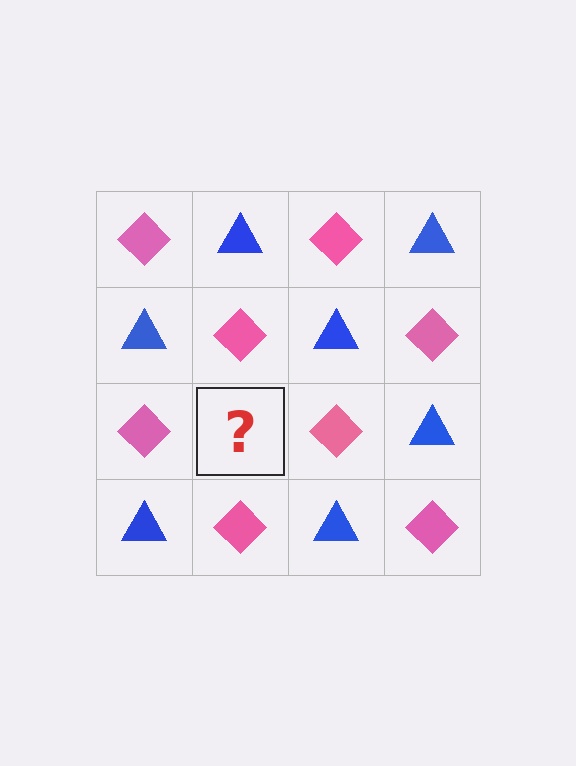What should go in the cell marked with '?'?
The missing cell should contain a blue triangle.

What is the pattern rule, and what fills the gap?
The rule is that it alternates pink diamond and blue triangle in a checkerboard pattern. The gap should be filled with a blue triangle.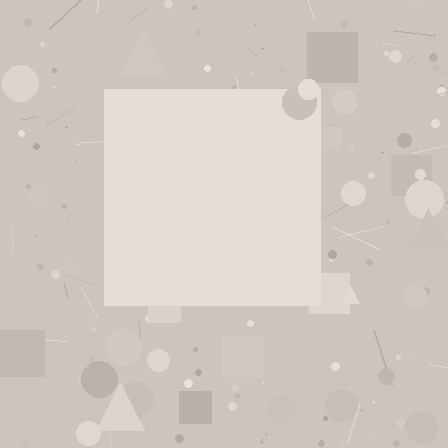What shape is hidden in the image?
A square is hidden in the image.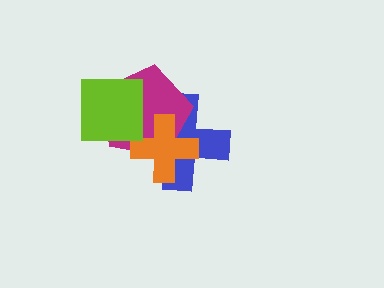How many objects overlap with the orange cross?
2 objects overlap with the orange cross.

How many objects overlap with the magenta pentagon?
3 objects overlap with the magenta pentagon.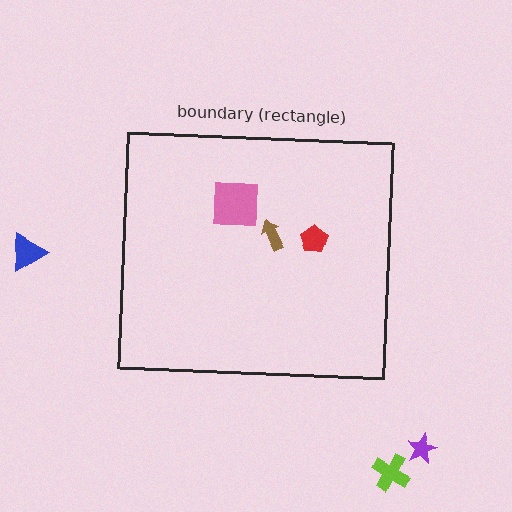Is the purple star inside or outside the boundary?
Outside.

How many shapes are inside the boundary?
3 inside, 3 outside.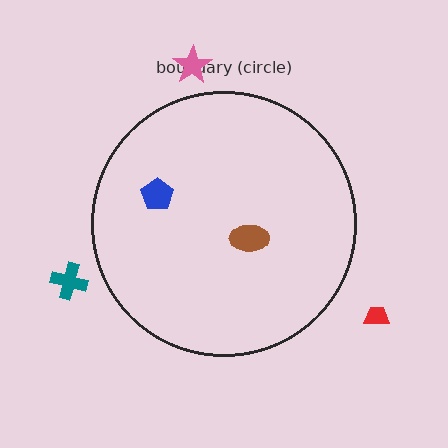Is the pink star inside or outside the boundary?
Outside.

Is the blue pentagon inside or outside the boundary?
Inside.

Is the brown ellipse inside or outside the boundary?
Inside.